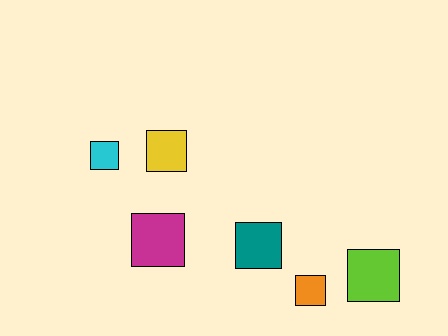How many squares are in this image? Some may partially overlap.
There are 6 squares.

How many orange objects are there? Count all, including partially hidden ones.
There is 1 orange object.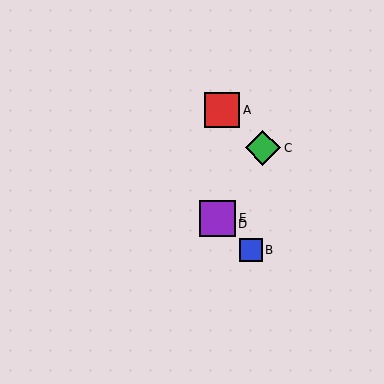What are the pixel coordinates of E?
Object E is at (218, 218).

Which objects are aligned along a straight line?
Objects B, D, E are aligned along a straight line.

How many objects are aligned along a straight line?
3 objects (B, D, E) are aligned along a straight line.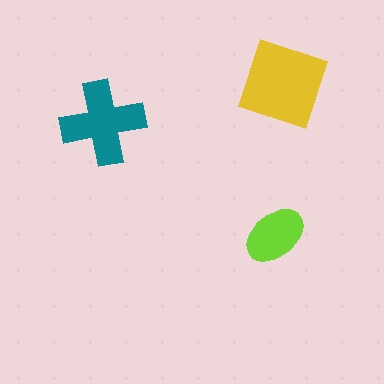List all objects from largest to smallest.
The yellow diamond, the teal cross, the lime ellipse.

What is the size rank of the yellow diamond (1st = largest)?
1st.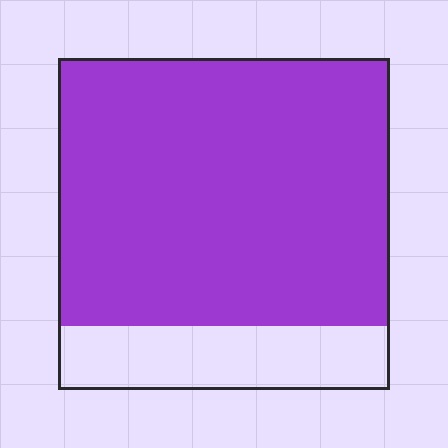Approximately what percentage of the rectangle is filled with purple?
Approximately 80%.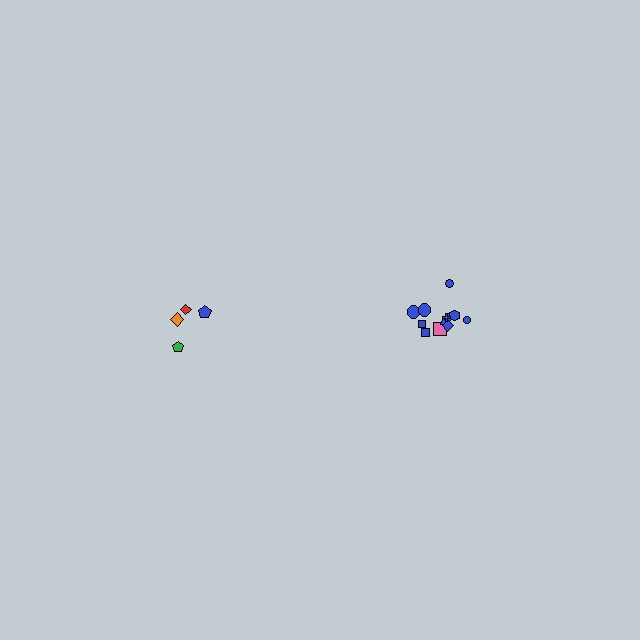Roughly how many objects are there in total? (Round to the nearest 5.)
Roughly 15 objects in total.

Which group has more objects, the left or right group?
The right group.